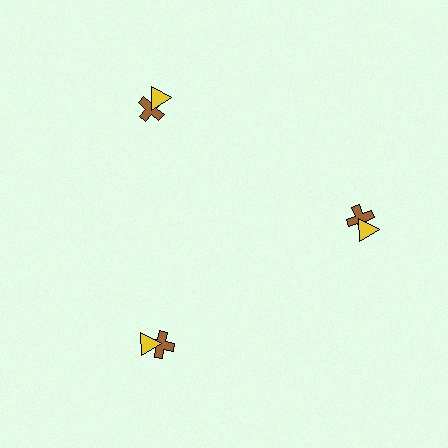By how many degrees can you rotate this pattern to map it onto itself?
The pattern maps onto itself every 120 degrees of rotation.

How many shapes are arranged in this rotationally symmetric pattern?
There are 6 shapes, arranged in 3 groups of 2.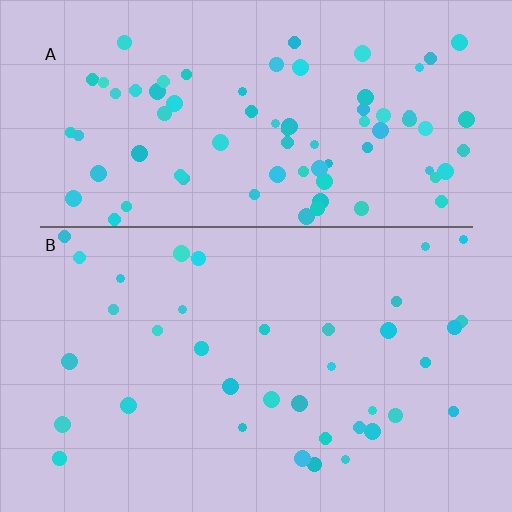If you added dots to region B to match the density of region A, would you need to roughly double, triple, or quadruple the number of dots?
Approximately double.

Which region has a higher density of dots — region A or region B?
A (the top).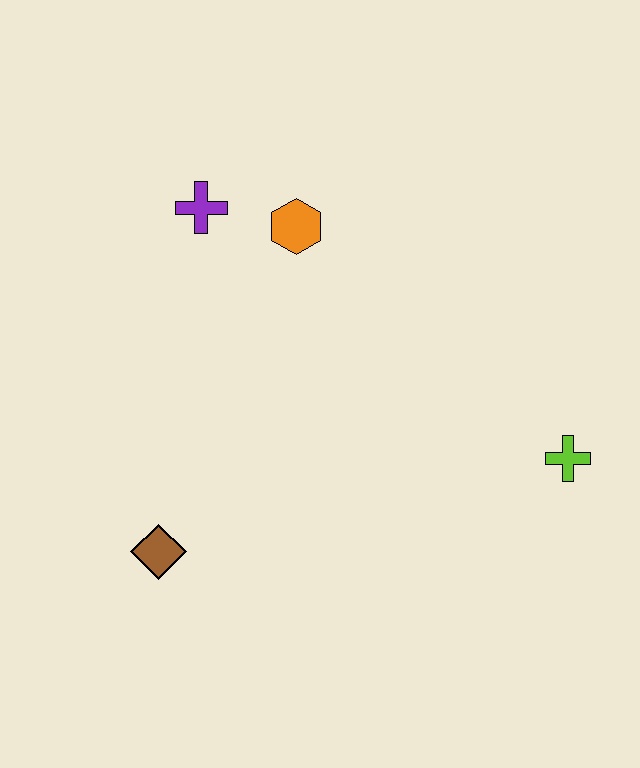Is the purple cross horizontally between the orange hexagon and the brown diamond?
Yes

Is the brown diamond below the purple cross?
Yes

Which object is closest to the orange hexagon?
The purple cross is closest to the orange hexagon.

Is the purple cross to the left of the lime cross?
Yes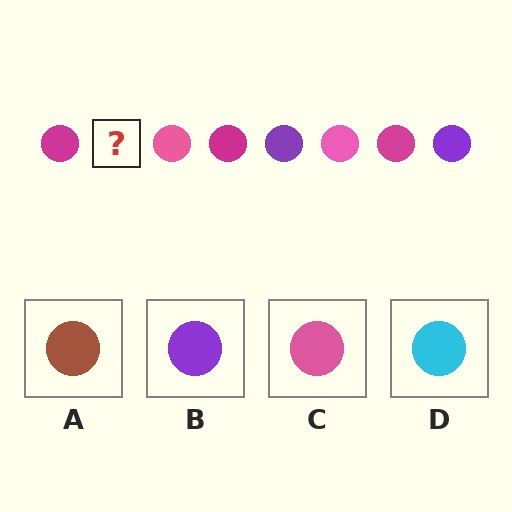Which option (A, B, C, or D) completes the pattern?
B.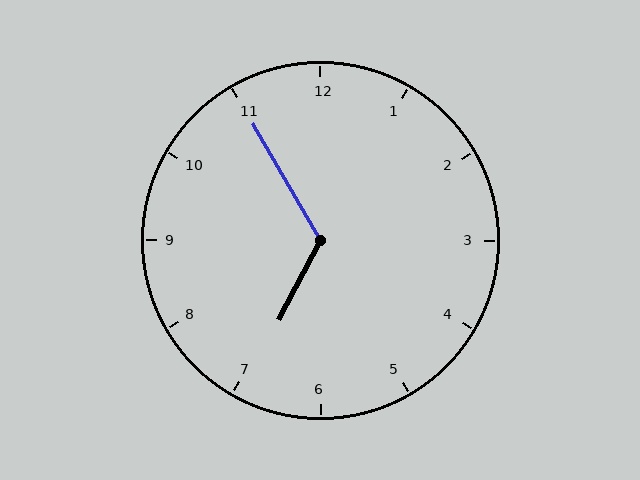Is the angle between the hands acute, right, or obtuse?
It is obtuse.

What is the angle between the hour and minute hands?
Approximately 122 degrees.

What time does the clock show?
6:55.